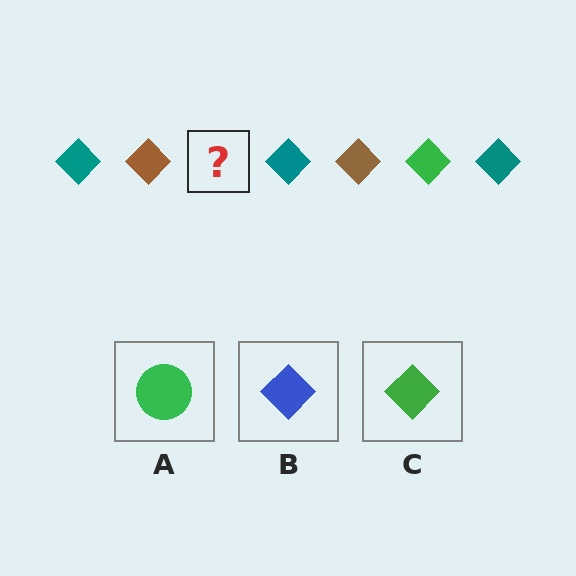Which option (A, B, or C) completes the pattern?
C.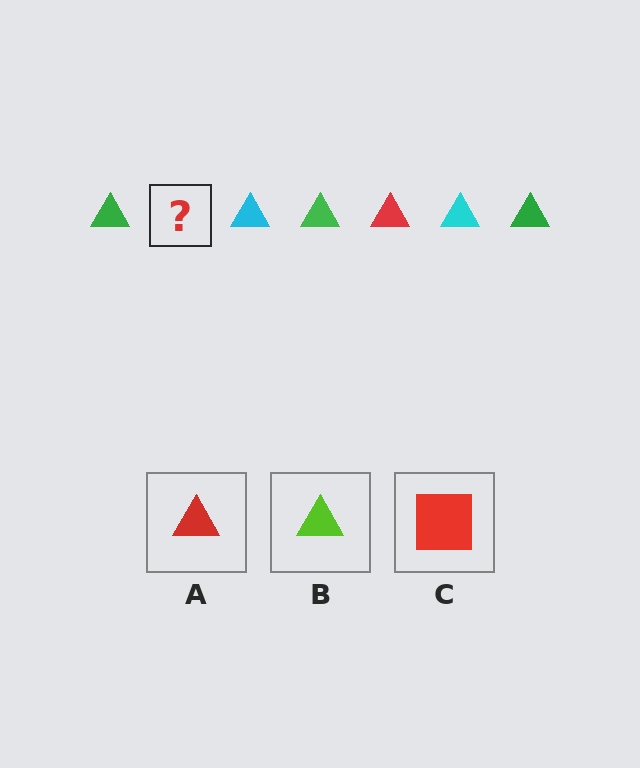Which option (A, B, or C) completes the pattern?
A.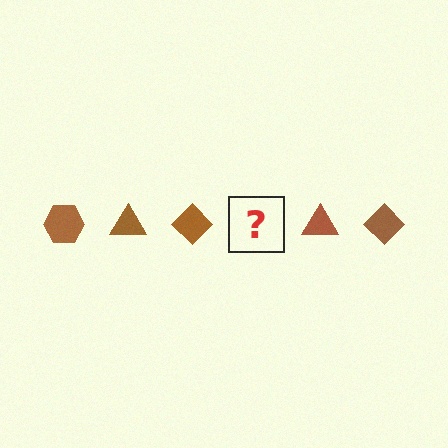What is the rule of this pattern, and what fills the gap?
The rule is that the pattern cycles through hexagon, triangle, diamond shapes in brown. The gap should be filled with a brown hexagon.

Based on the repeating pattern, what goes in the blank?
The blank should be a brown hexagon.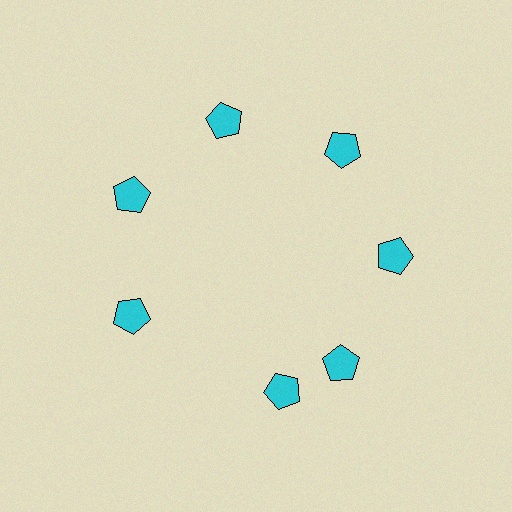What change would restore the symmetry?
The symmetry would be restored by rotating it back into even spacing with its neighbors so that all 7 pentagons sit at equal angles and equal distance from the center.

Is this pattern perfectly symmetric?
No. The 7 cyan pentagons are arranged in a ring, but one element near the 6 o'clock position is rotated out of alignment along the ring, breaking the 7-fold rotational symmetry.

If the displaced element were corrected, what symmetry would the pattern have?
It would have 7-fold rotational symmetry — the pattern would map onto itself every 51 degrees.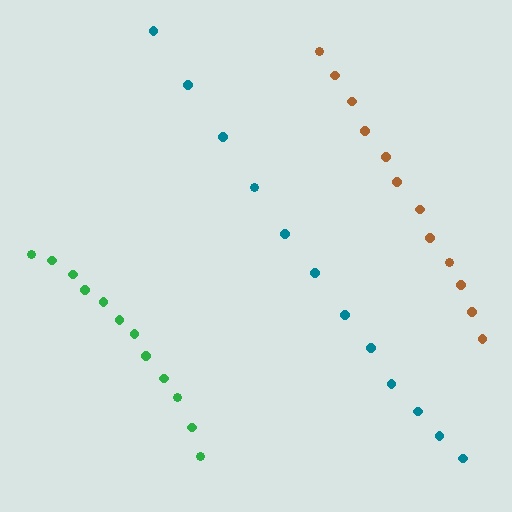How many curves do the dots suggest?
There are 3 distinct paths.